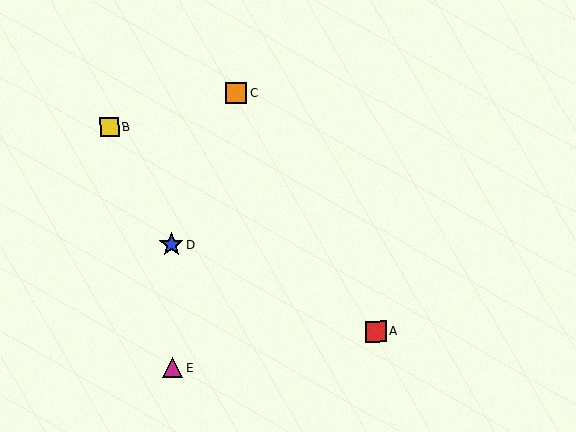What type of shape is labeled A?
Shape A is a red square.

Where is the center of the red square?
The center of the red square is at (375, 331).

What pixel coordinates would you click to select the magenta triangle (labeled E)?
Click at (173, 367) to select the magenta triangle E.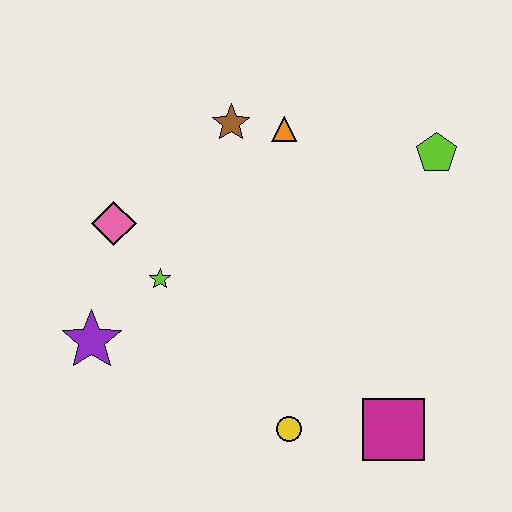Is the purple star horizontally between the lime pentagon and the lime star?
No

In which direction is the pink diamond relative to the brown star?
The pink diamond is to the left of the brown star.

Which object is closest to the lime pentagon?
The orange triangle is closest to the lime pentagon.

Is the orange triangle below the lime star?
No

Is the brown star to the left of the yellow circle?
Yes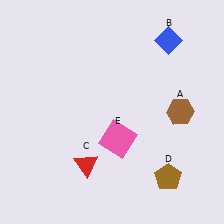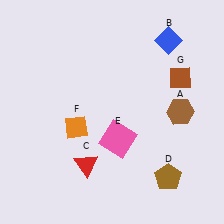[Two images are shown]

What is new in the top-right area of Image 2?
A brown diamond (G) was added in the top-right area of Image 2.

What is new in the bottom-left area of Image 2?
An orange diamond (F) was added in the bottom-left area of Image 2.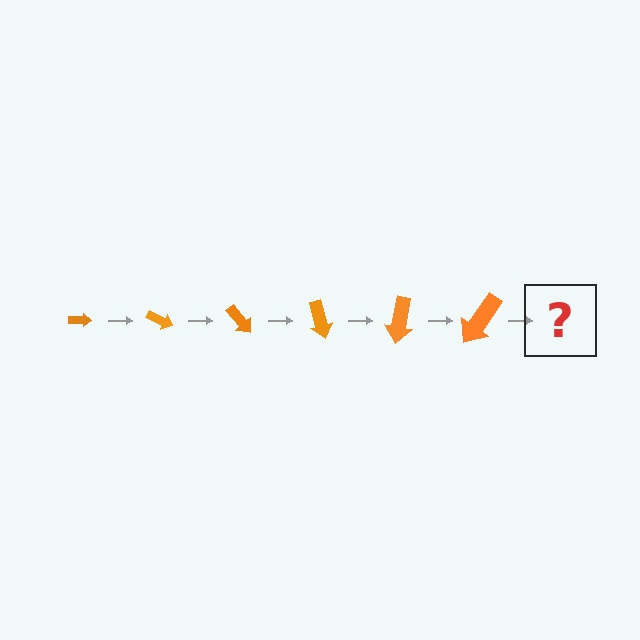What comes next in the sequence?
The next element should be an arrow, larger than the previous one and rotated 150 degrees from the start.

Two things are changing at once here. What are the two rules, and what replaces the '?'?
The two rules are that the arrow grows larger each step and it rotates 25 degrees each step. The '?' should be an arrow, larger than the previous one and rotated 150 degrees from the start.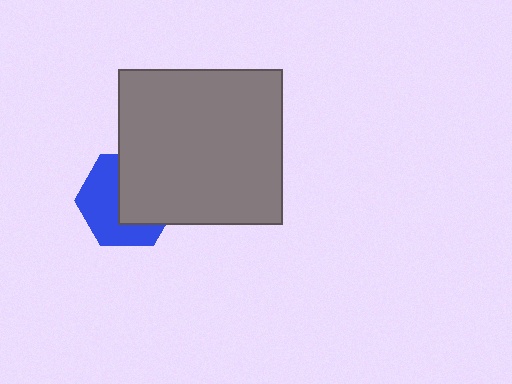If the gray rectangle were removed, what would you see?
You would see the complete blue hexagon.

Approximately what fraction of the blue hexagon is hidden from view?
Roughly 50% of the blue hexagon is hidden behind the gray rectangle.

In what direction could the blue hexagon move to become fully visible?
The blue hexagon could move toward the lower-left. That would shift it out from behind the gray rectangle entirely.